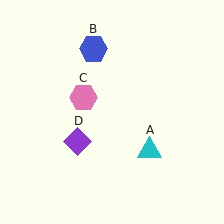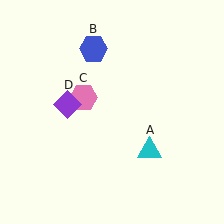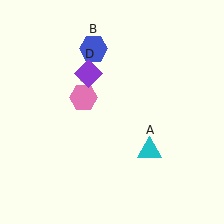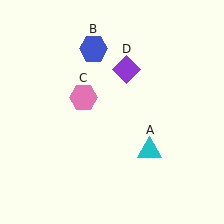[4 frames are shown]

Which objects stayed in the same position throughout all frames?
Cyan triangle (object A) and blue hexagon (object B) and pink hexagon (object C) remained stationary.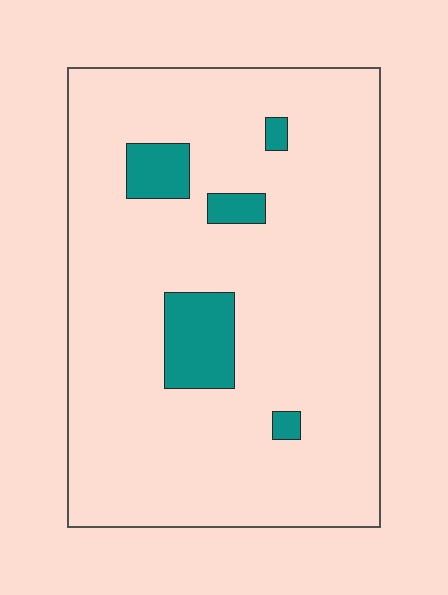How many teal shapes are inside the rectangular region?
5.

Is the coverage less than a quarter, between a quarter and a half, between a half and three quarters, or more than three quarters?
Less than a quarter.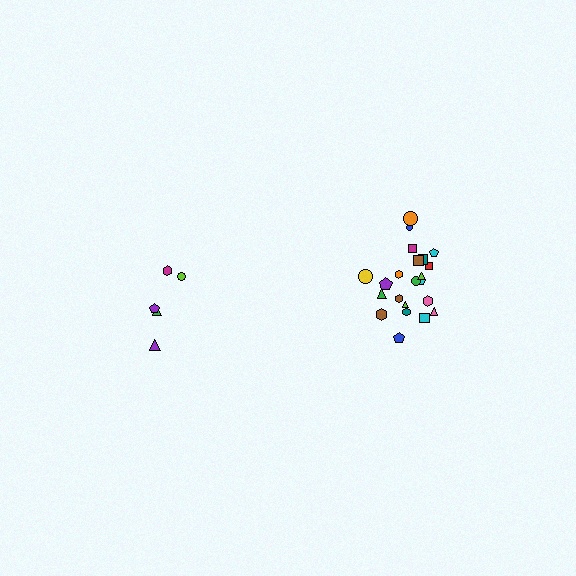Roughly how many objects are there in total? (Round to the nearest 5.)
Roughly 25 objects in total.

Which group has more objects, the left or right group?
The right group.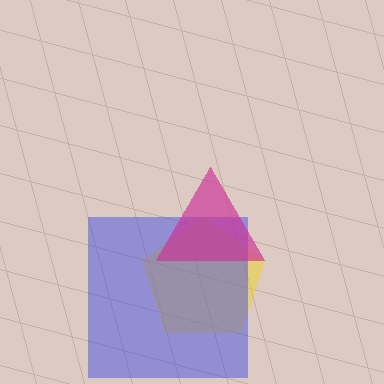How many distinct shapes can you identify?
There are 3 distinct shapes: a yellow pentagon, a blue square, a magenta triangle.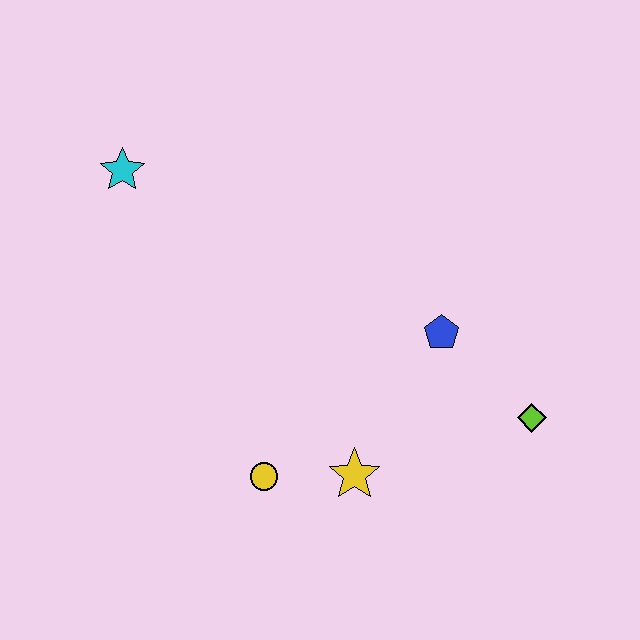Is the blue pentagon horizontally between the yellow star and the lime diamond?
Yes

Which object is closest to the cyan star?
The yellow circle is closest to the cyan star.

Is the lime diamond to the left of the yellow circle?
No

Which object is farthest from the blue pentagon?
The cyan star is farthest from the blue pentagon.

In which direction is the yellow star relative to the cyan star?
The yellow star is below the cyan star.